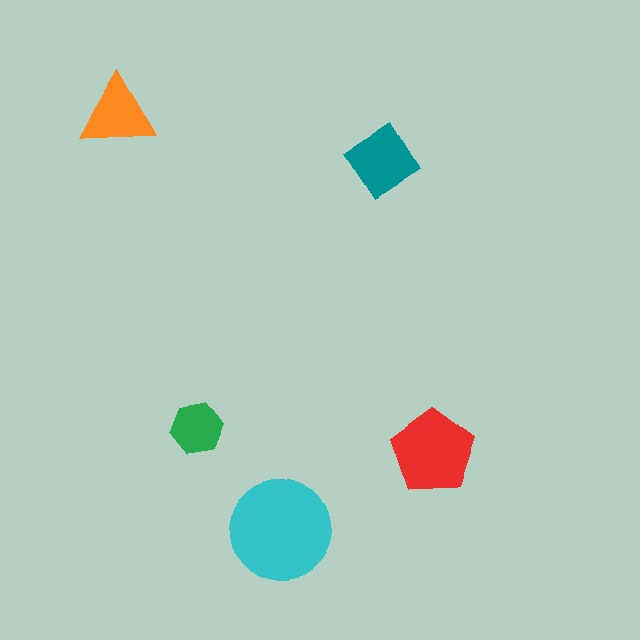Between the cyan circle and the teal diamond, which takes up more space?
The cyan circle.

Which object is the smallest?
The green hexagon.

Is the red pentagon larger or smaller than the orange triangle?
Larger.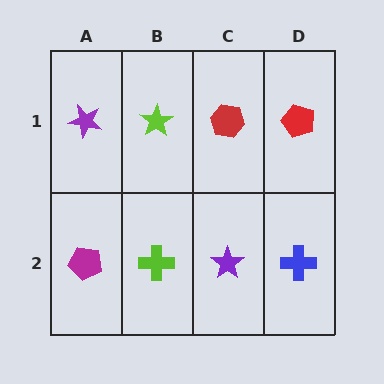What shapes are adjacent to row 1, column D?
A blue cross (row 2, column D), a red hexagon (row 1, column C).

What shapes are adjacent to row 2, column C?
A red hexagon (row 1, column C), a lime cross (row 2, column B), a blue cross (row 2, column D).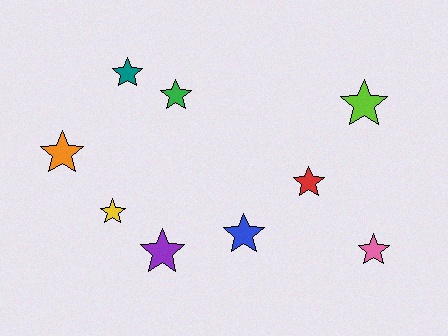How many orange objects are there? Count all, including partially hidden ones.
There is 1 orange object.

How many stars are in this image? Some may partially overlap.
There are 9 stars.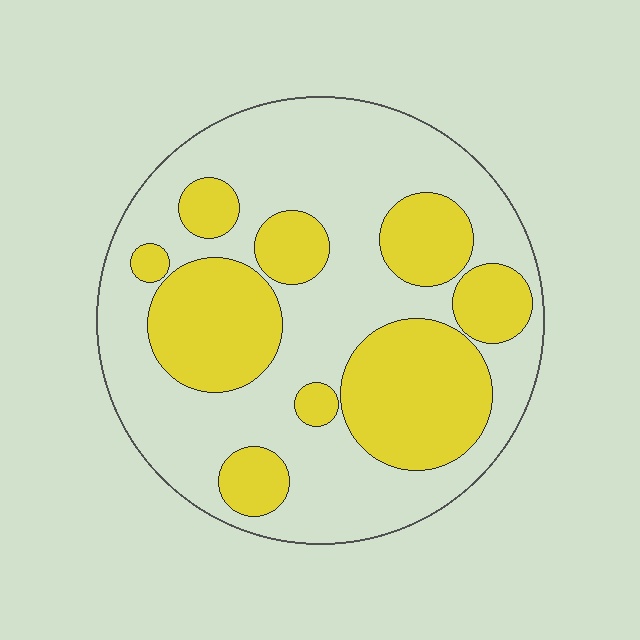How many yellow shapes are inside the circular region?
9.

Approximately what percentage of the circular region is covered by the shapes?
Approximately 40%.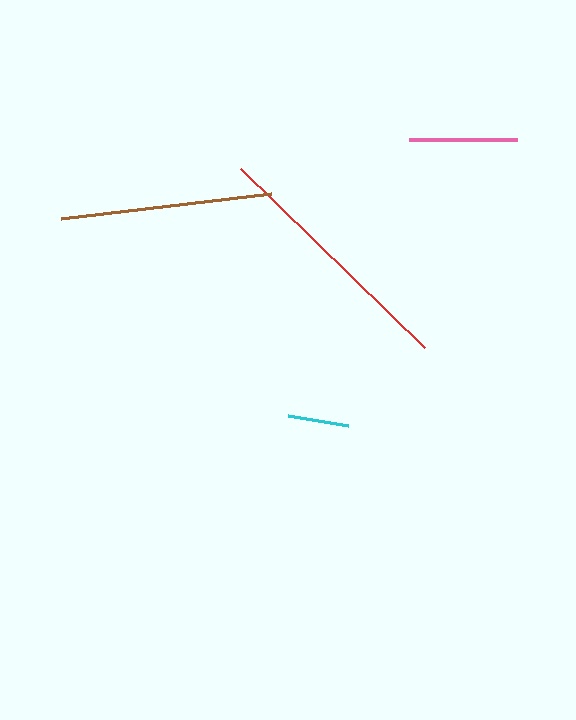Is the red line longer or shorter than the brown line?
The red line is longer than the brown line.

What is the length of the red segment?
The red segment is approximately 257 pixels long.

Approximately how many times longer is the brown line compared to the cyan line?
The brown line is approximately 3.5 times the length of the cyan line.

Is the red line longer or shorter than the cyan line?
The red line is longer than the cyan line.